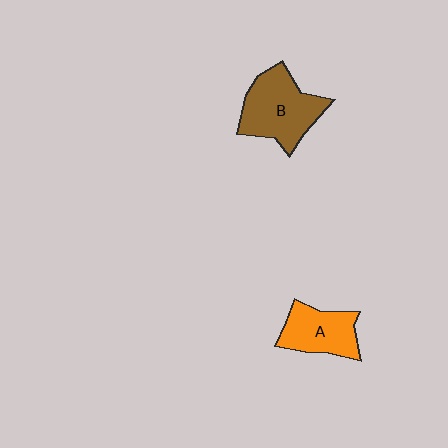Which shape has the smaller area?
Shape A (orange).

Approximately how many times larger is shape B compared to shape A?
Approximately 1.4 times.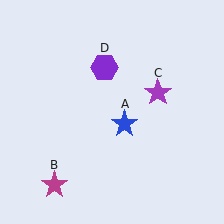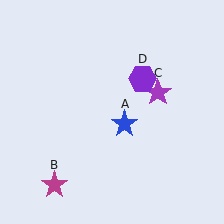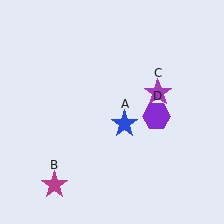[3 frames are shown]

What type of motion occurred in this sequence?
The purple hexagon (object D) rotated clockwise around the center of the scene.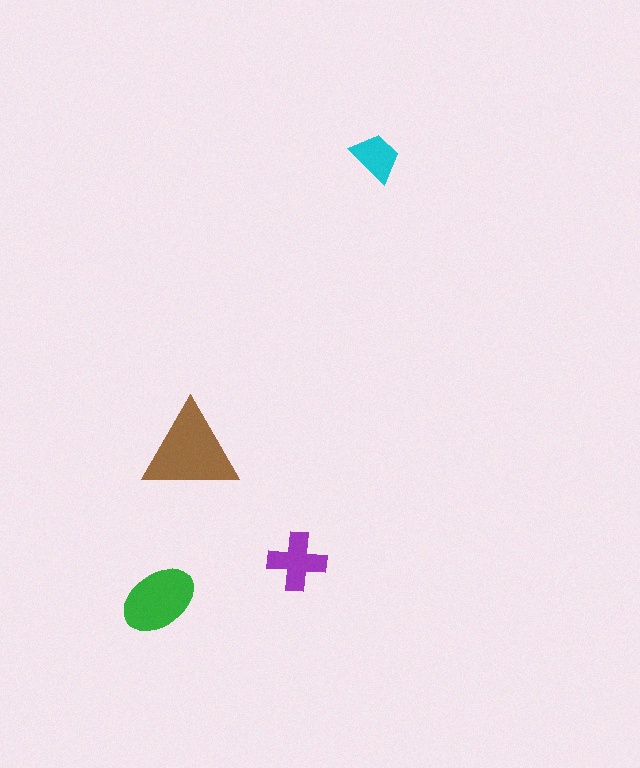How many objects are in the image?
There are 4 objects in the image.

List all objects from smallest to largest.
The cyan trapezoid, the purple cross, the green ellipse, the brown triangle.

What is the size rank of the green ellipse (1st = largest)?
2nd.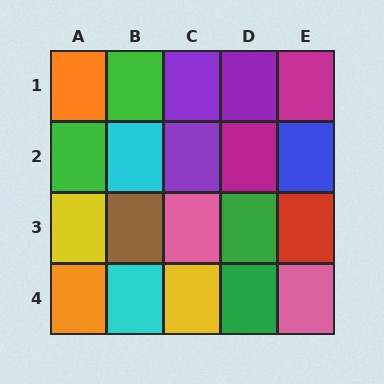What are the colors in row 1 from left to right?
Orange, green, purple, purple, magenta.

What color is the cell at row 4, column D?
Green.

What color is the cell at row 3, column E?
Red.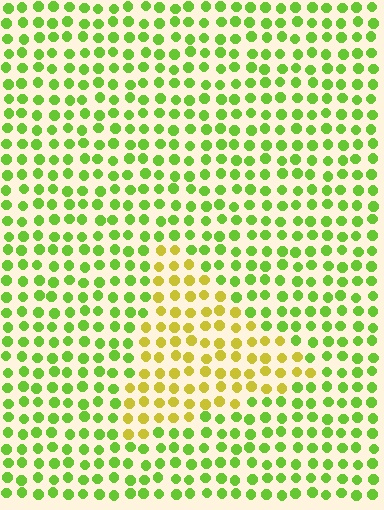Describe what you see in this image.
The image is filled with small lime elements in a uniform arrangement. A triangle-shaped region is visible where the elements are tinted to a slightly different hue, forming a subtle color boundary.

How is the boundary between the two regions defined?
The boundary is defined purely by a slight shift in hue (about 42 degrees). Spacing, size, and orientation are identical on both sides.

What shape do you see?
I see a triangle.